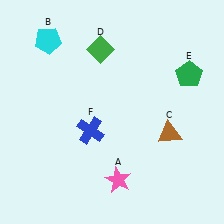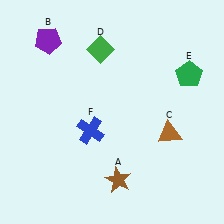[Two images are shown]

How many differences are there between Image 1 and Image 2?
There are 2 differences between the two images.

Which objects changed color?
A changed from pink to brown. B changed from cyan to purple.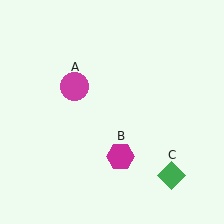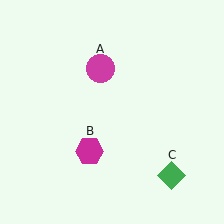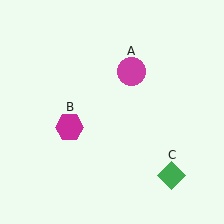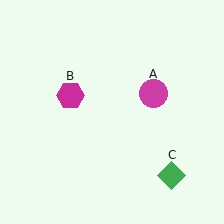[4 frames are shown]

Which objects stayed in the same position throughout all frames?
Green diamond (object C) remained stationary.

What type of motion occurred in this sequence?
The magenta circle (object A), magenta hexagon (object B) rotated clockwise around the center of the scene.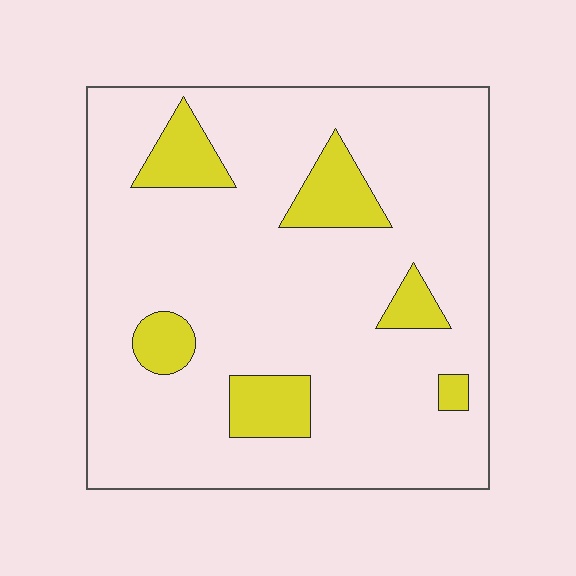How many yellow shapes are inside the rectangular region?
6.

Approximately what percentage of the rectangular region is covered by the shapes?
Approximately 15%.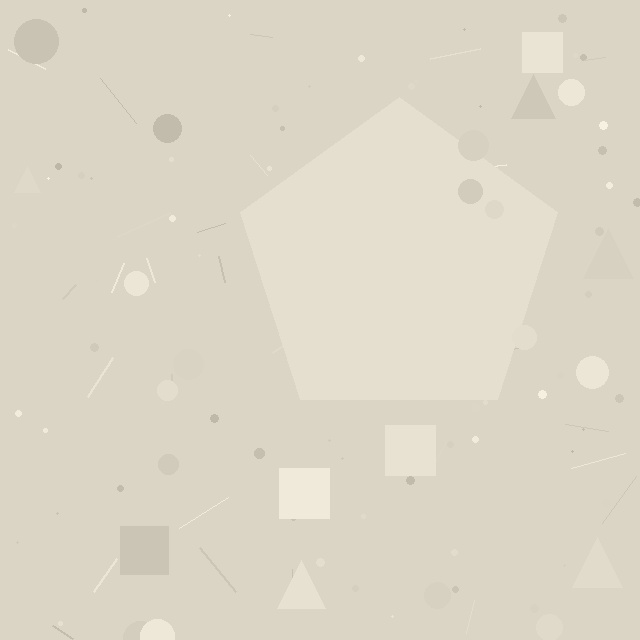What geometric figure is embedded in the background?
A pentagon is embedded in the background.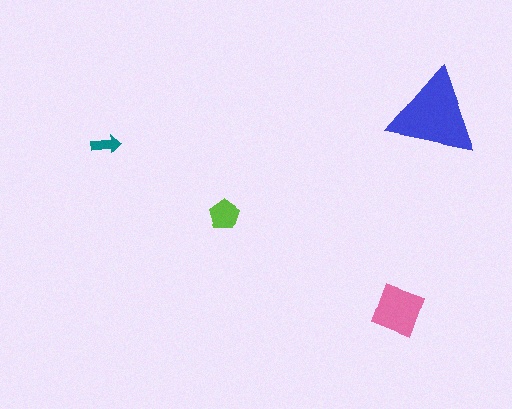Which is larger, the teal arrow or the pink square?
The pink square.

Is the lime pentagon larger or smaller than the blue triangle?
Smaller.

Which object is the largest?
The blue triangle.